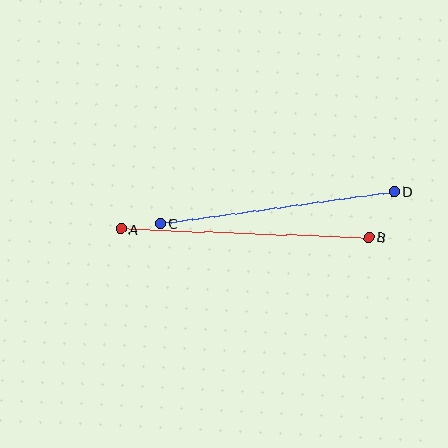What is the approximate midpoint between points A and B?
The midpoint is at approximately (245, 233) pixels.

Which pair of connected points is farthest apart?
Points A and B are farthest apart.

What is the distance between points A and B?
The distance is approximately 248 pixels.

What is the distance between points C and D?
The distance is approximately 236 pixels.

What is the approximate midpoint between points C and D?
The midpoint is at approximately (277, 207) pixels.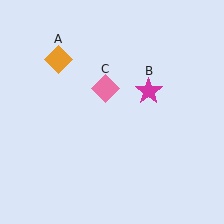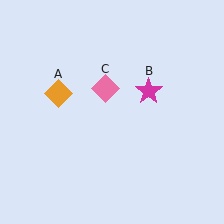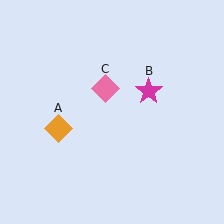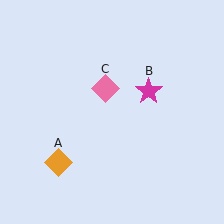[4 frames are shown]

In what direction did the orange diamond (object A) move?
The orange diamond (object A) moved down.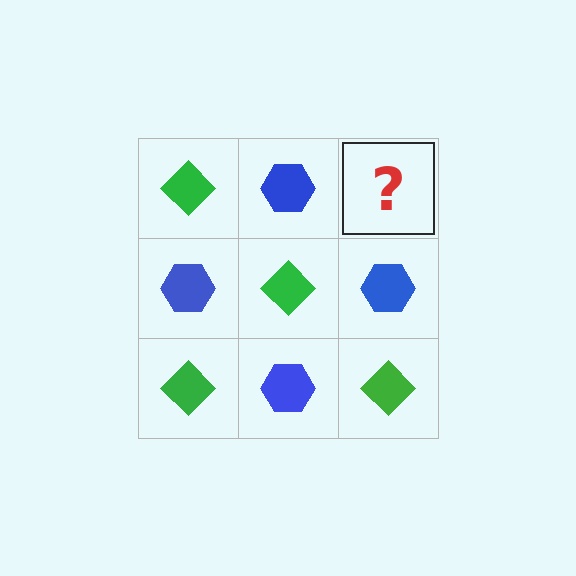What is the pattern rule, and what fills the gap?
The rule is that it alternates green diamond and blue hexagon in a checkerboard pattern. The gap should be filled with a green diamond.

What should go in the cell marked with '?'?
The missing cell should contain a green diamond.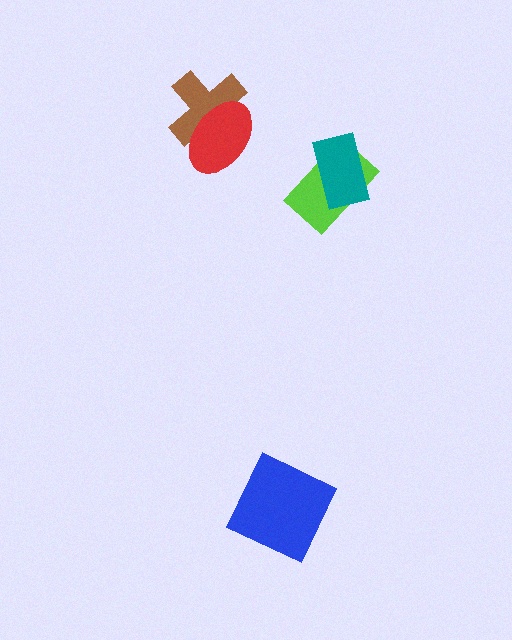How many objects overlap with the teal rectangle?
1 object overlaps with the teal rectangle.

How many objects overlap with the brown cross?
1 object overlaps with the brown cross.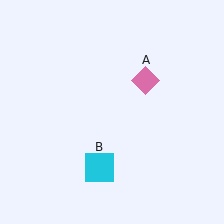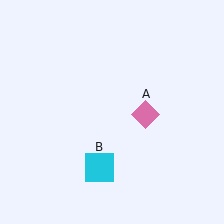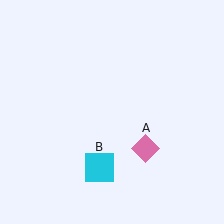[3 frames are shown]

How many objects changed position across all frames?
1 object changed position: pink diamond (object A).